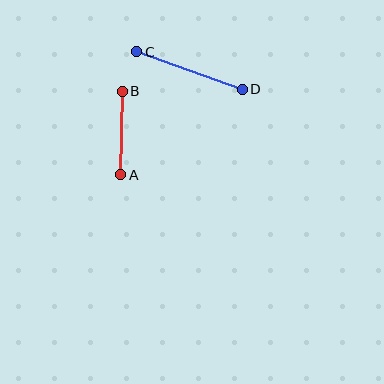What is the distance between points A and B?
The distance is approximately 83 pixels.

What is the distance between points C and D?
The distance is approximately 112 pixels.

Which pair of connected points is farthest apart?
Points C and D are farthest apart.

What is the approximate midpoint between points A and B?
The midpoint is at approximately (122, 133) pixels.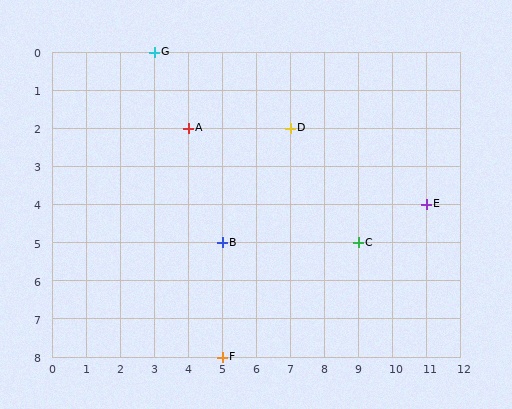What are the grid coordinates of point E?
Point E is at grid coordinates (11, 4).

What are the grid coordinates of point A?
Point A is at grid coordinates (4, 2).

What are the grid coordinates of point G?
Point G is at grid coordinates (3, 0).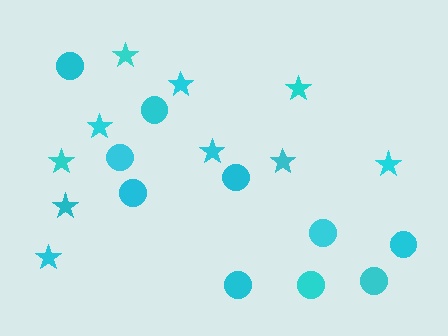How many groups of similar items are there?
There are 2 groups: one group of circles (10) and one group of stars (10).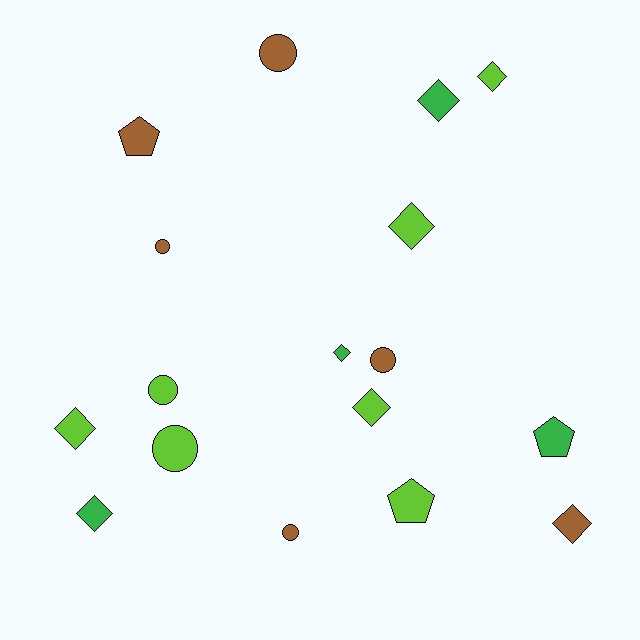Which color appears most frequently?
Lime, with 7 objects.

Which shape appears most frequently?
Diamond, with 8 objects.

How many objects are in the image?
There are 17 objects.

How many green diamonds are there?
There are 3 green diamonds.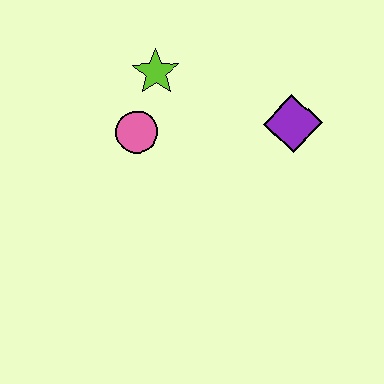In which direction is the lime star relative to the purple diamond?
The lime star is to the left of the purple diamond.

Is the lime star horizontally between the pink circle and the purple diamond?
Yes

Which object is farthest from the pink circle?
The purple diamond is farthest from the pink circle.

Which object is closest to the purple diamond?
The lime star is closest to the purple diamond.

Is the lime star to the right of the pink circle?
Yes